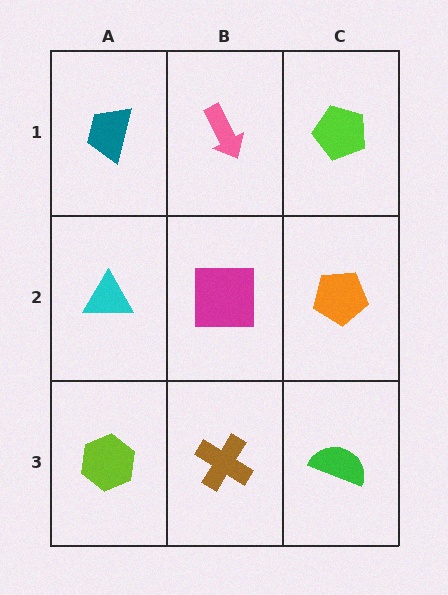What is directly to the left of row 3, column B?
A lime hexagon.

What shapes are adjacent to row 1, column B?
A magenta square (row 2, column B), a teal trapezoid (row 1, column A), a lime pentagon (row 1, column C).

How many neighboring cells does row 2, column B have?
4.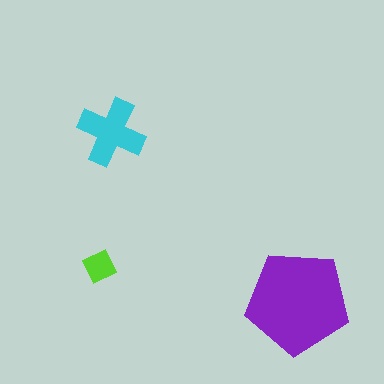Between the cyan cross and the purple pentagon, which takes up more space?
The purple pentagon.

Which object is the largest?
The purple pentagon.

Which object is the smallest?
The lime diamond.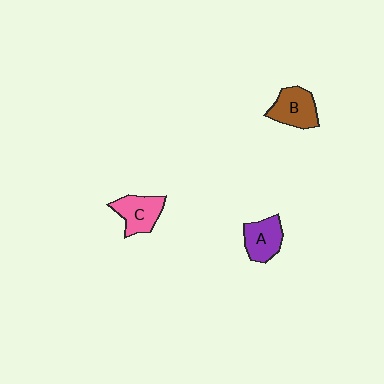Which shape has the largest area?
Shape B (brown).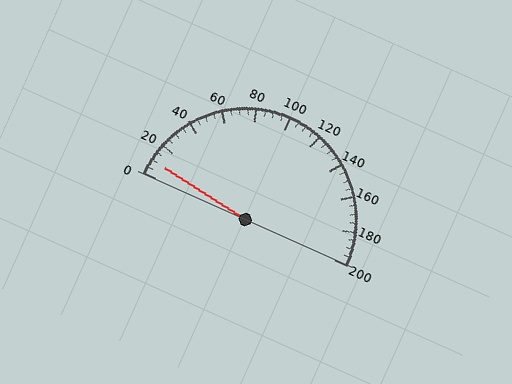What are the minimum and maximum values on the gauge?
The gauge ranges from 0 to 200.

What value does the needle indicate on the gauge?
The needle indicates approximately 10.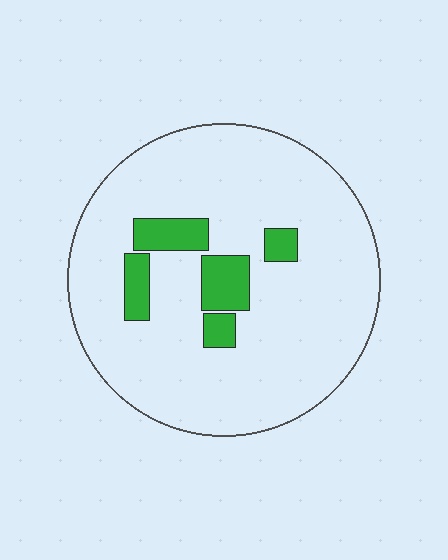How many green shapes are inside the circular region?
5.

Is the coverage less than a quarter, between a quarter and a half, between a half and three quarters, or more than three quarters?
Less than a quarter.